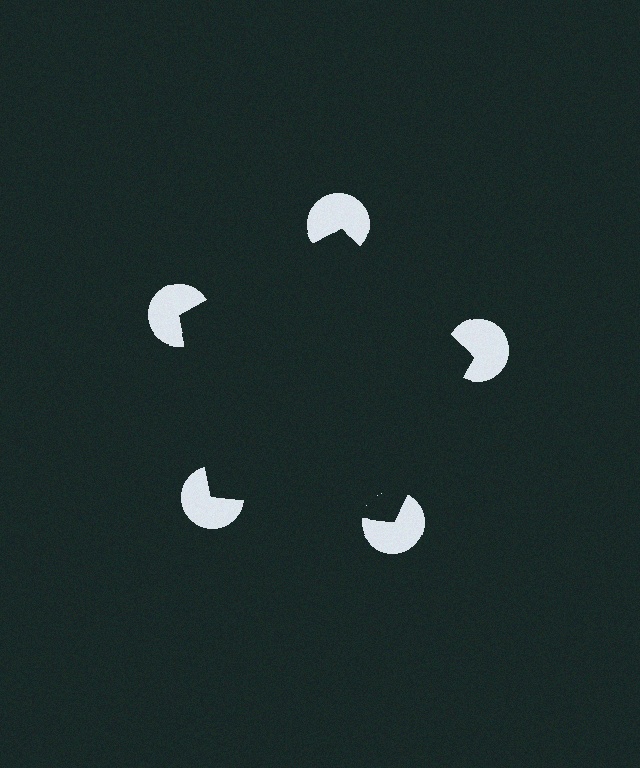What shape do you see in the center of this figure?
An illusory pentagon — its edges are inferred from the aligned wedge cuts in the pac-man discs, not physically drawn.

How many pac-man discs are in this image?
There are 5 — one at each vertex of the illusory pentagon.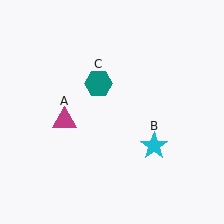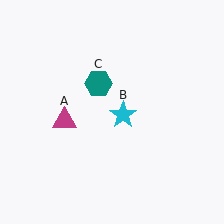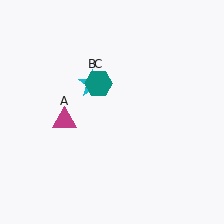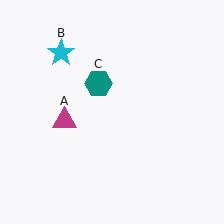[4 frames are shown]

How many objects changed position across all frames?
1 object changed position: cyan star (object B).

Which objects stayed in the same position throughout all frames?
Magenta triangle (object A) and teal hexagon (object C) remained stationary.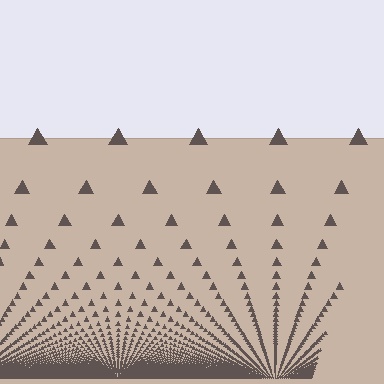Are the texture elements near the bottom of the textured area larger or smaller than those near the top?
Smaller. The gradient is inverted — elements near the bottom are smaller and denser.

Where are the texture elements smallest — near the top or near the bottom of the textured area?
Near the bottom.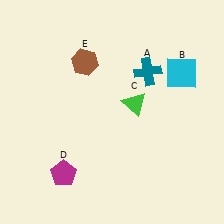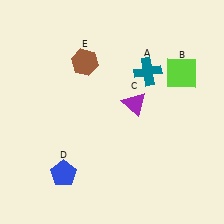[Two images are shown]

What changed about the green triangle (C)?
In Image 1, C is green. In Image 2, it changed to purple.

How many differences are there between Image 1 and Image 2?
There are 3 differences between the two images.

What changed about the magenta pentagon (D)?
In Image 1, D is magenta. In Image 2, it changed to blue.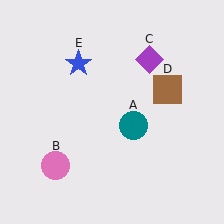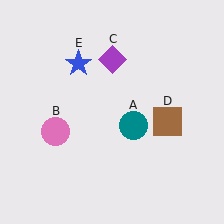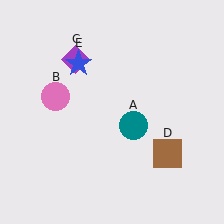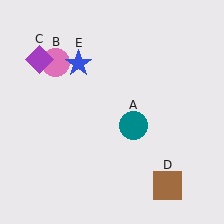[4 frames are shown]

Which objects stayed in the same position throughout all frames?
Teal circle (object A) and blue star (object E) remained stationary.